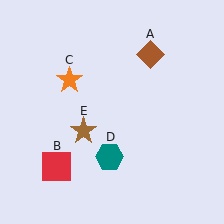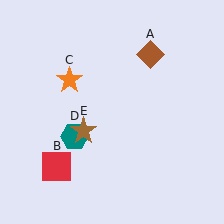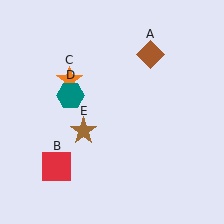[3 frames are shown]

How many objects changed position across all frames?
1 object changed position: teal hexagon (object D).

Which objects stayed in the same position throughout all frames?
Brown diamond (object A) and red square (object B) and orange star (object C) and brown star (object E) remained stationary.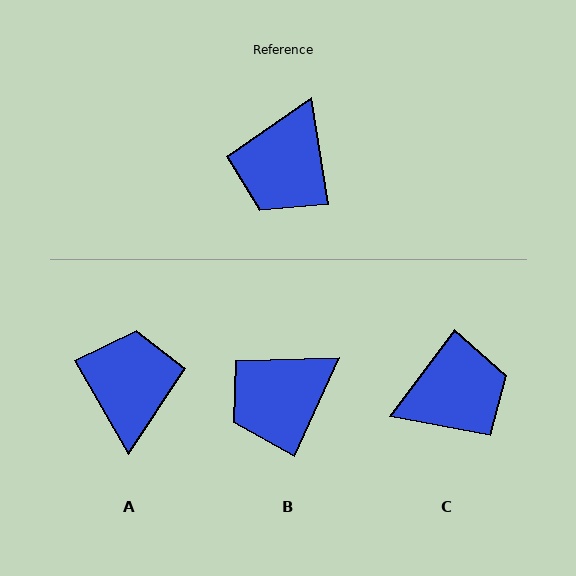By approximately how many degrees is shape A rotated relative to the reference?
Approximately 159 degrees clockwise.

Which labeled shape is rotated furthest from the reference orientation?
A, about 159 degrees away.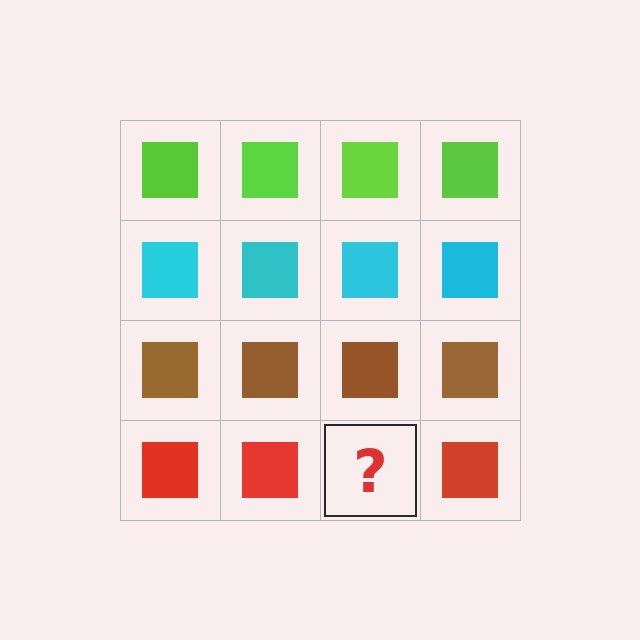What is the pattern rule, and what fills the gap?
The rule is that each row has a consistent color. The gap should be filled with a red square.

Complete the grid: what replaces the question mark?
The question mark should be replaced with a red square.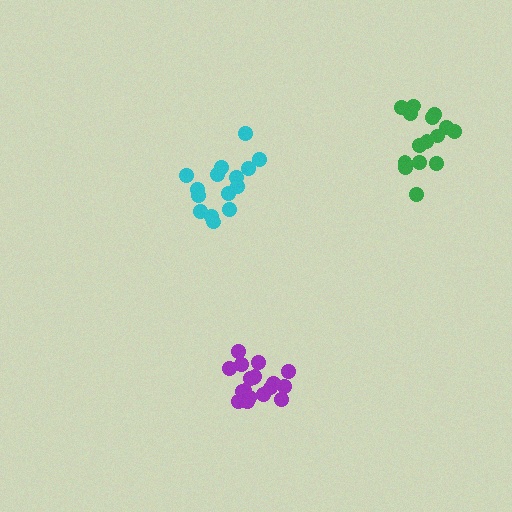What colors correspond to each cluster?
The clusters are colored: purple, cyan, green.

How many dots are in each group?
Group 1: 18 dots, Group 2: 15 dots, Group 3: 15 dots (48 total).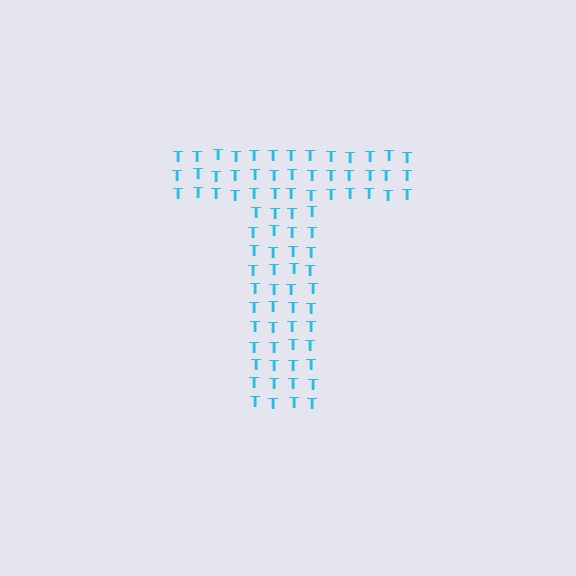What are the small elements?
The small elements are letter T's.